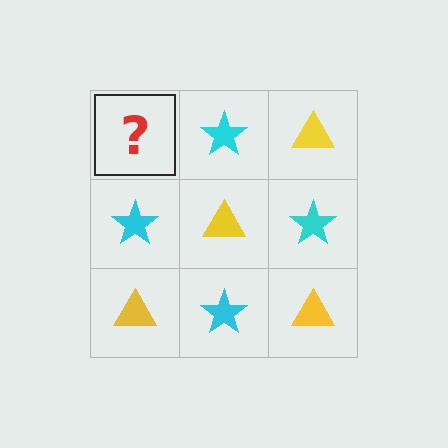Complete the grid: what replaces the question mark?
The question mark should be replaced with a yellow triangle.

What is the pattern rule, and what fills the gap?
The rule is that it alternates yellow triangle and cyan star in a checkerboard pattern. The gap should be filled with a yellow triangle.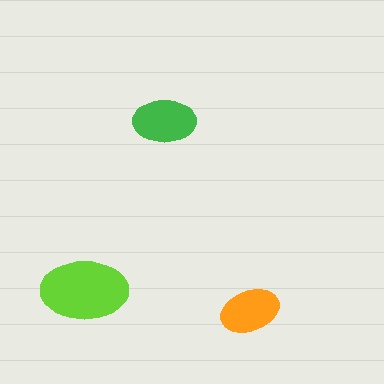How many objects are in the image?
There are 3 objects in the image.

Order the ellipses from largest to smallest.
the lime one, the green one, the orange one.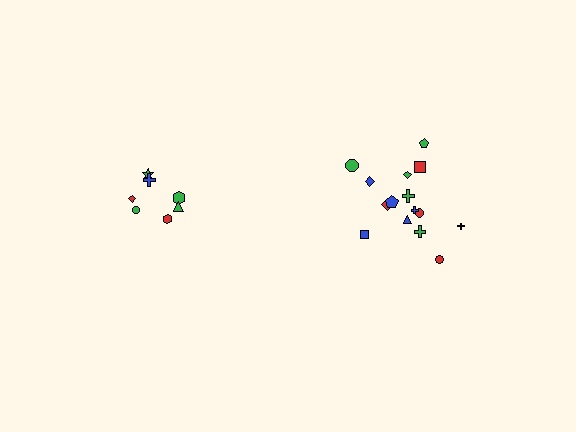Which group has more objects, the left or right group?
The right group.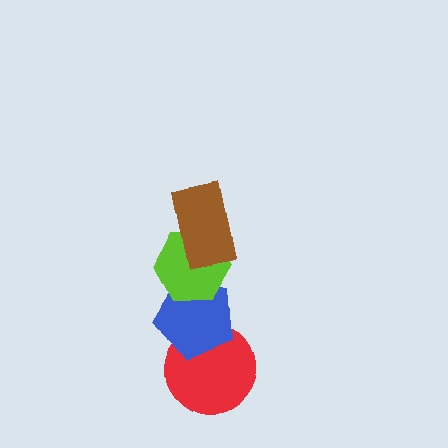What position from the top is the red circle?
The red circle is 4th from the top.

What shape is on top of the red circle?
The blue pentagon is on top of the red circle.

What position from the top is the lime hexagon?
The lime hexagon is 2nd from the top.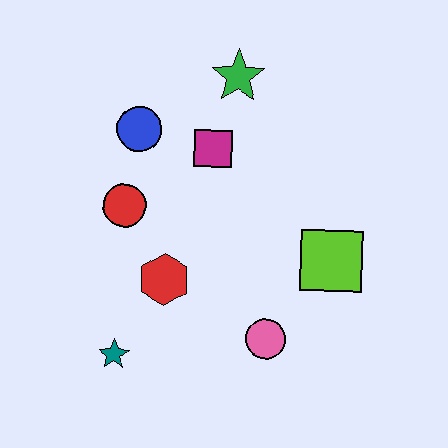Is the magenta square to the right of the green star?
No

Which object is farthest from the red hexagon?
The green star is farthest from the red hexagon.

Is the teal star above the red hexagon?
No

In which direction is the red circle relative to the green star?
The red circle is below the green star.